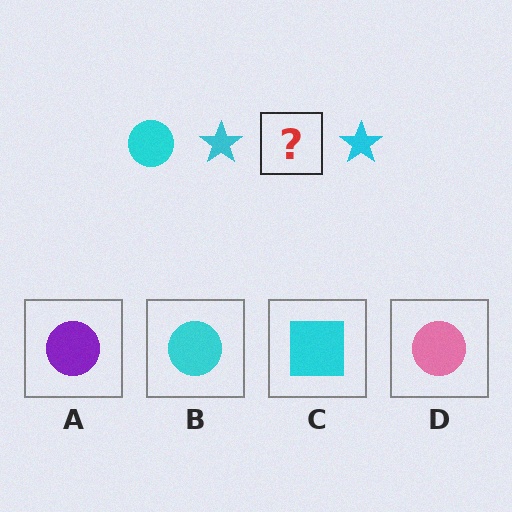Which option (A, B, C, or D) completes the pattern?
B.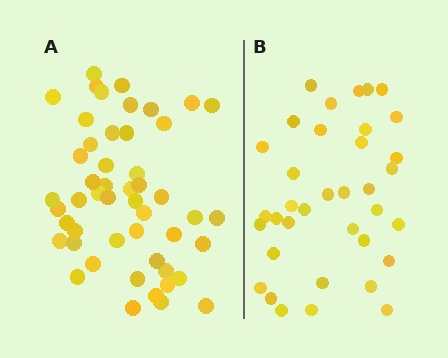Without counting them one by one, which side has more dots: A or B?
Region A (the left region) has more dots.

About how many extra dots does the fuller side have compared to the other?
Region A has approximately 15 more dots than region B.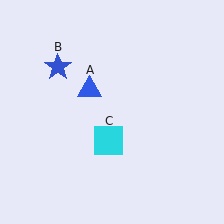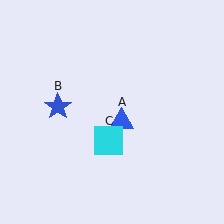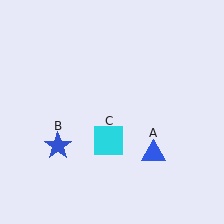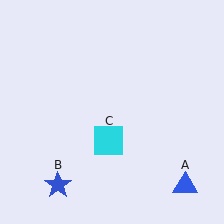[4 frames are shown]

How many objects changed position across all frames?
2 objects changed position: blue triangle (object A), blue star (object B).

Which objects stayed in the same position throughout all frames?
Cyan square (object C) remained stationary.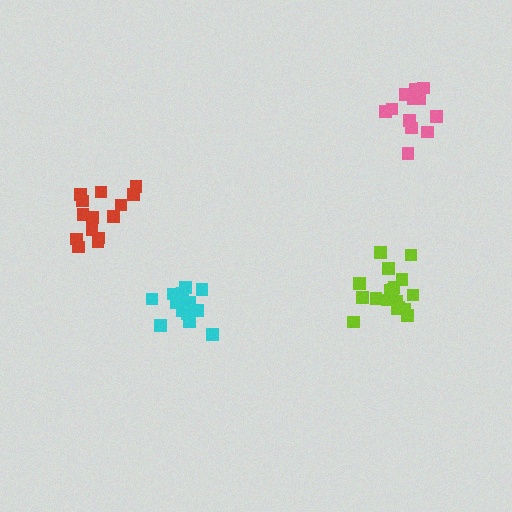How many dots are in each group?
Group 1: 15 dots, Group 2: 13 dots, Group 3: 14 dots, Group 4: 18 dots (60 total).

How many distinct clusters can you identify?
There are 4 distinct clusters.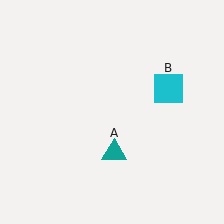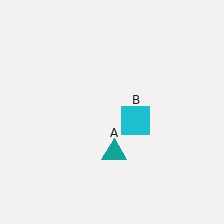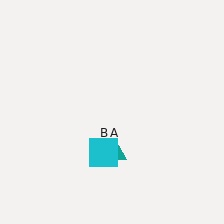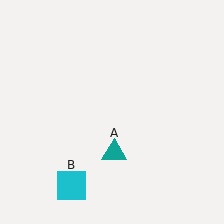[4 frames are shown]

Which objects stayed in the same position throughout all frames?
Teal triangle (object A) remained stationary.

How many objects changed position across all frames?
1 object changed position: cyan square (object B).